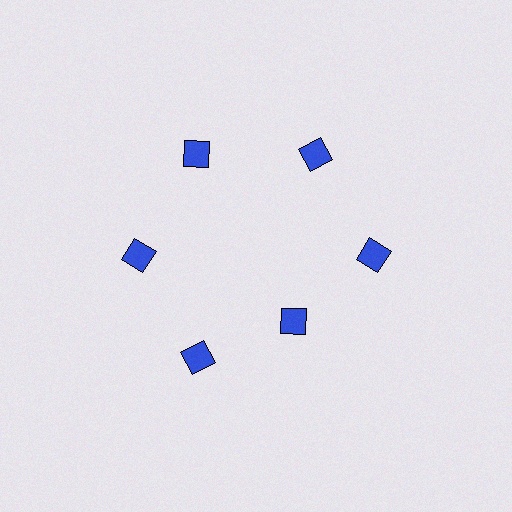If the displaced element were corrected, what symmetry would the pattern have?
It would have 6-fold rotational symmetry — the pattern would map onto itself every 60 degrees.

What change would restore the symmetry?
The symmetry would be restored by moving it outward, back onto the ring so that all 6 diamonds sit at equal angles and equal distance from the center.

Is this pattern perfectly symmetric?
No. The 6 blue diamonds are arranged in a ring, but one element near the 5 o'clock position is pulled inward toward the center, breaking the 6-fold rotational symmetry.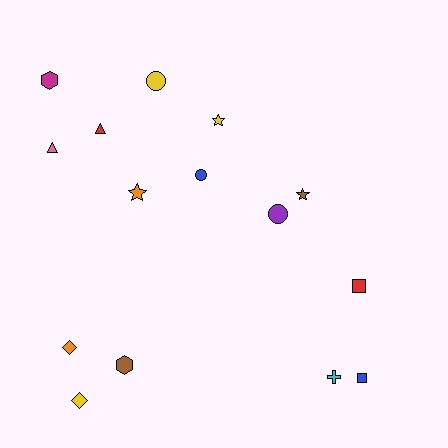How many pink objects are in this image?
There is 1 pink object.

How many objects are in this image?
There are 15 objects.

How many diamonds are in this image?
There are 2 diamonds.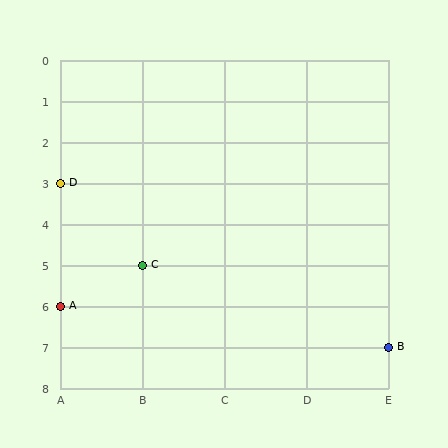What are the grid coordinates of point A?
Point A is at grid coordinates (A, 6).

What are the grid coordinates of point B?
Point B is at grid coordinates (E, 7).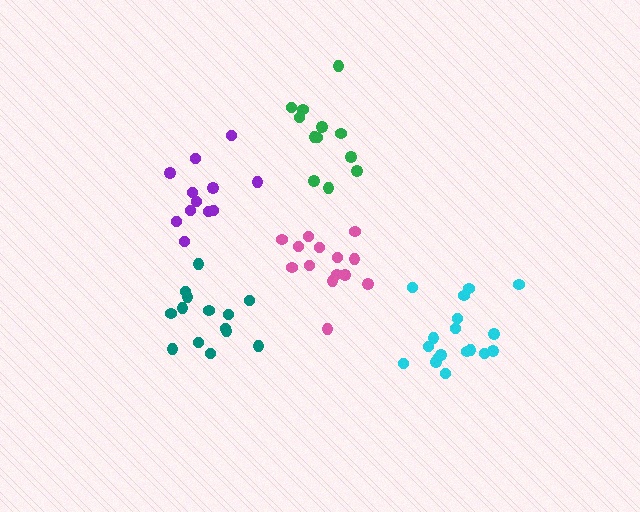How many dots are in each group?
Group 1: 12 dots, Group 2: 12 dots, Group 3: 18 dots, Group 4: 14 dots, Group 5: 14 dots (70 total).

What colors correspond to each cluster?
The clusters are colored: purple, green, cyan, pink, teal.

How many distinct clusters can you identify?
There are 5 distinct clusters.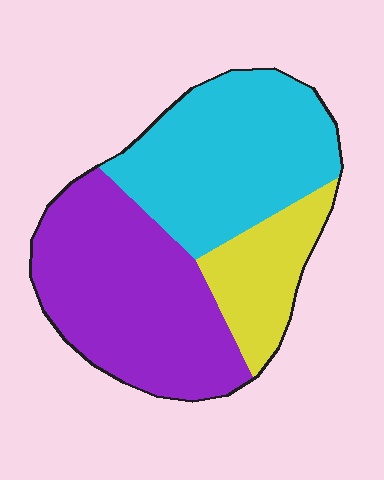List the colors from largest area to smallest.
From largest to smallest: purple, cyan, yellow.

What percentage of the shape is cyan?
Cyan covers about 40% of the shape.